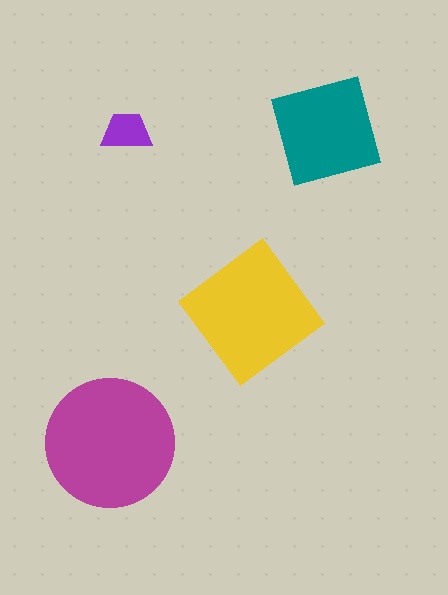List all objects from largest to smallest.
The magenta circle, the yellow diamond, the teal diamond, the purple trapezoid.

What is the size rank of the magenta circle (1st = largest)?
1st.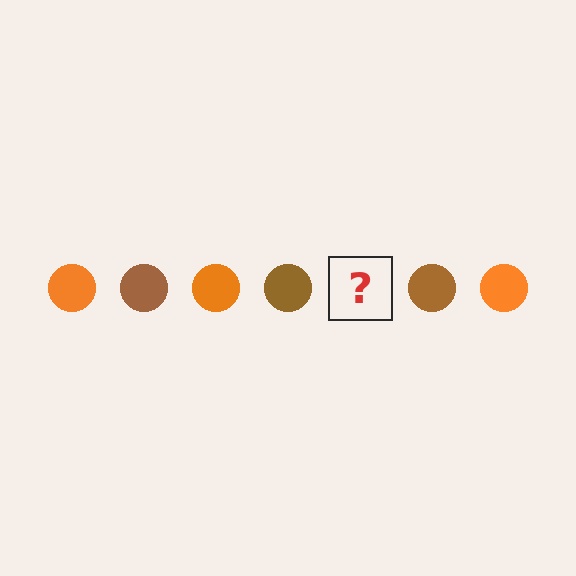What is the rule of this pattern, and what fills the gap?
The rule is that the pattern cycles through orange, brown circles. The gap should be filled with an orange circle.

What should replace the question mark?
The question mark should be replaced with an orange circle.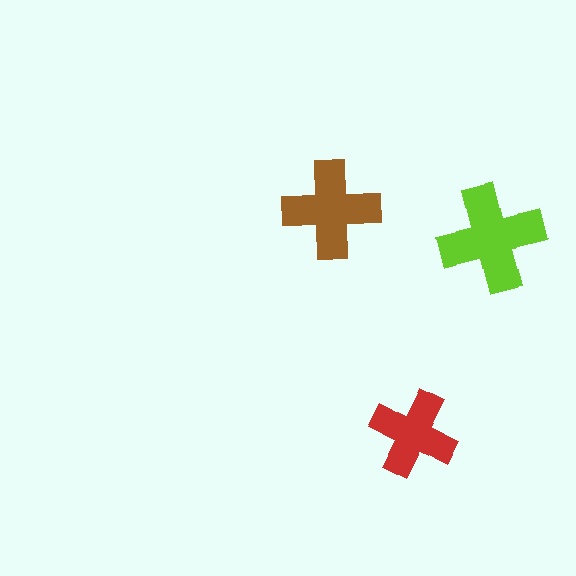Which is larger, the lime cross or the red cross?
The lime one.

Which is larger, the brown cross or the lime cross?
The lime one.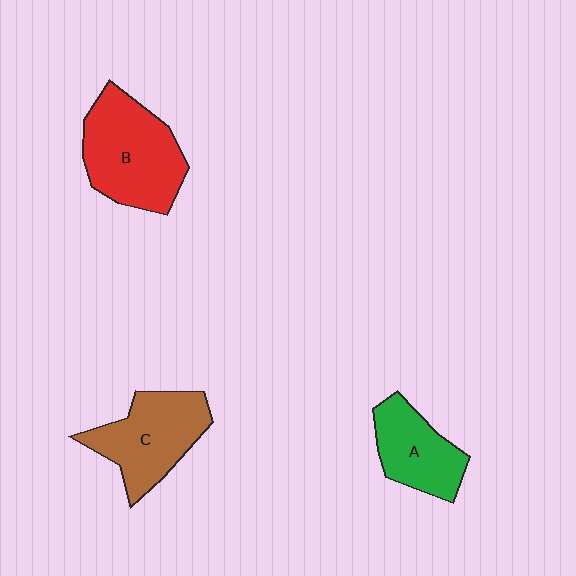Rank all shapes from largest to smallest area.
From largest to smallest: B (red), C (brown), A (green).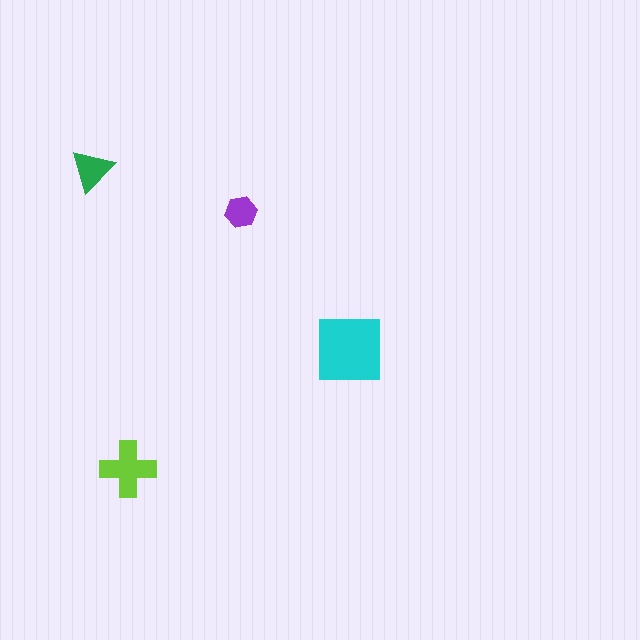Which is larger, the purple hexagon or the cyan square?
The cyan square.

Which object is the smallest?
The purple hexagon.